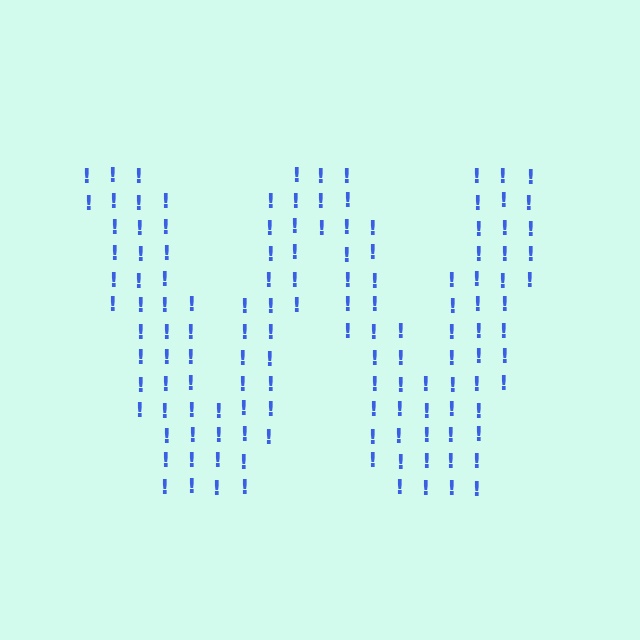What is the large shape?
The large shape is the letter W.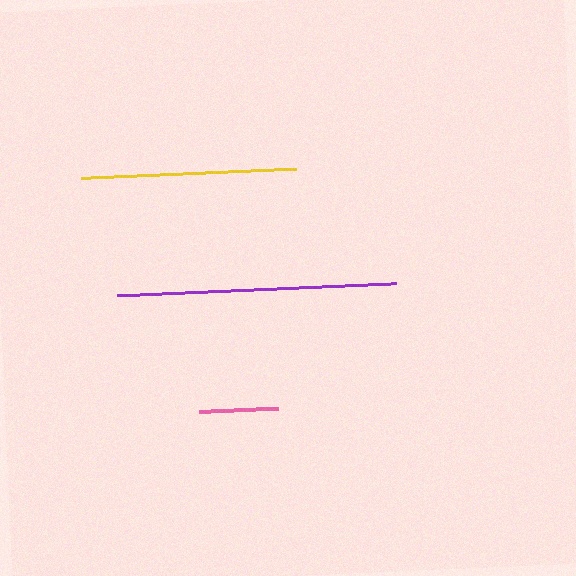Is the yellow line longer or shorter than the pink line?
The yellow line is longer than the pink line.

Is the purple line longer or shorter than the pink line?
The purple line is longer than the pink line.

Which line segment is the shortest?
The pink line is the shortest at approximately 79 pixels.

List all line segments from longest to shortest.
From longest to shortest: purple, yellow, pink.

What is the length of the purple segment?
The purple segment is approximately 279 pixels long.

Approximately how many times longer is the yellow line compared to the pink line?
The yellow line is approximately 2.7 times the length of the pink line.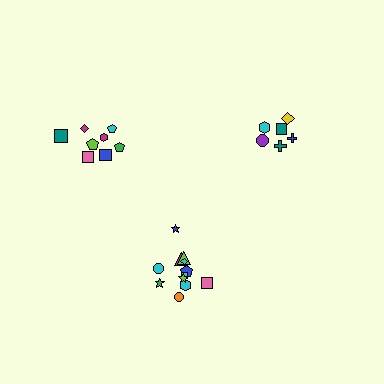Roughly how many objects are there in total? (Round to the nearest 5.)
Roughly 25 objects in total.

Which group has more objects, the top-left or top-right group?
The top-left group.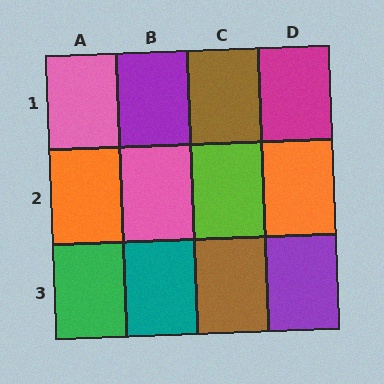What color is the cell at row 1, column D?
Magenta.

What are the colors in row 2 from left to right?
Orange, pink, lime, orange.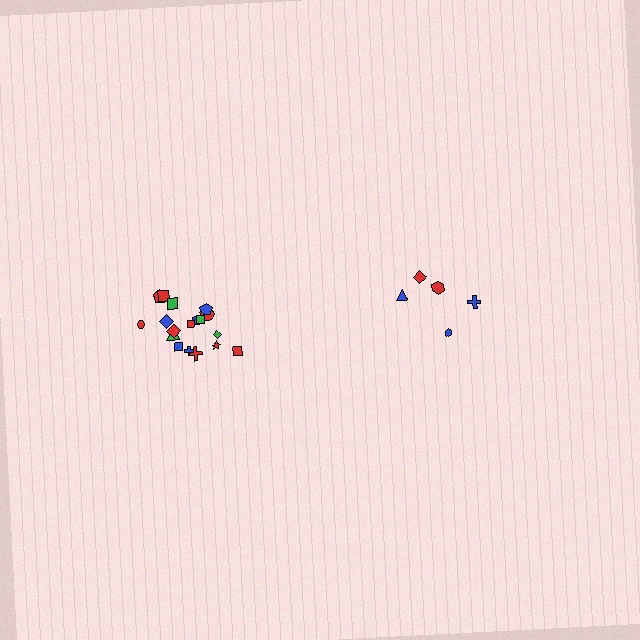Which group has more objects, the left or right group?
The left group.